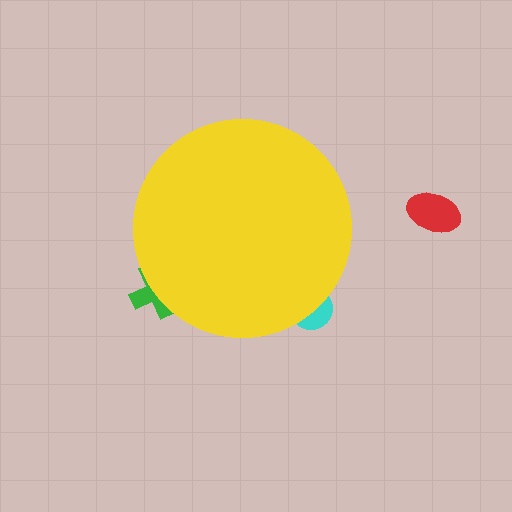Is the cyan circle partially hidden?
Yes, the cyan circle is partially hidden behind the yellow circle.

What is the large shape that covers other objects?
A yellow circle.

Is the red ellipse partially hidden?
No, the red ellipse is fully visible.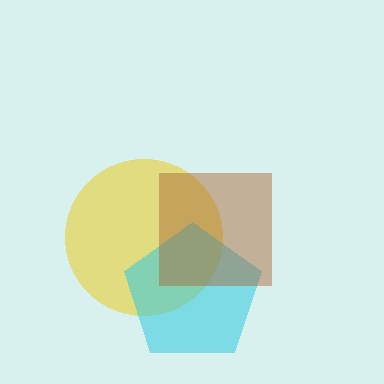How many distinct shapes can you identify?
There are 3 distinct shapes: a yellow circle, a cyan pentagon, a brown square.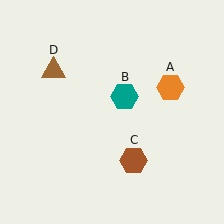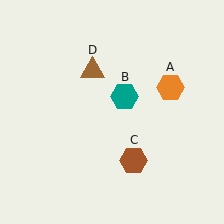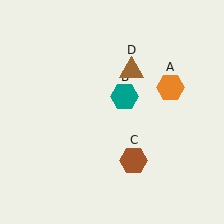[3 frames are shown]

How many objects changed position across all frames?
1 object changed position: brown triangle (object D).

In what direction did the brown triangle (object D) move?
The brown triangle (object D) moved right.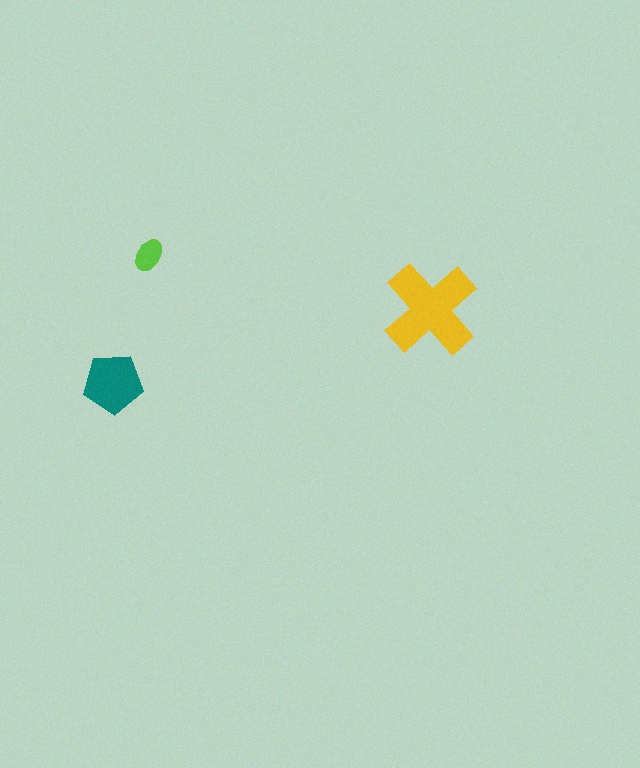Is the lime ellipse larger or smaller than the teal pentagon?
Smaller.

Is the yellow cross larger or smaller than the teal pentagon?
Larger.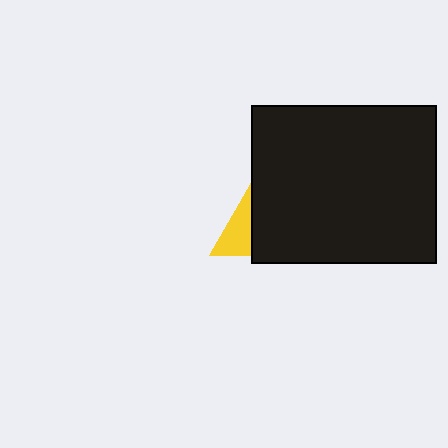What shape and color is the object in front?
The object in front is a black rectangle.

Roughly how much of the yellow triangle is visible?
A small part of it is visible (roughly 32%).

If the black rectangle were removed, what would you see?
You would see the complete yellow triangle.